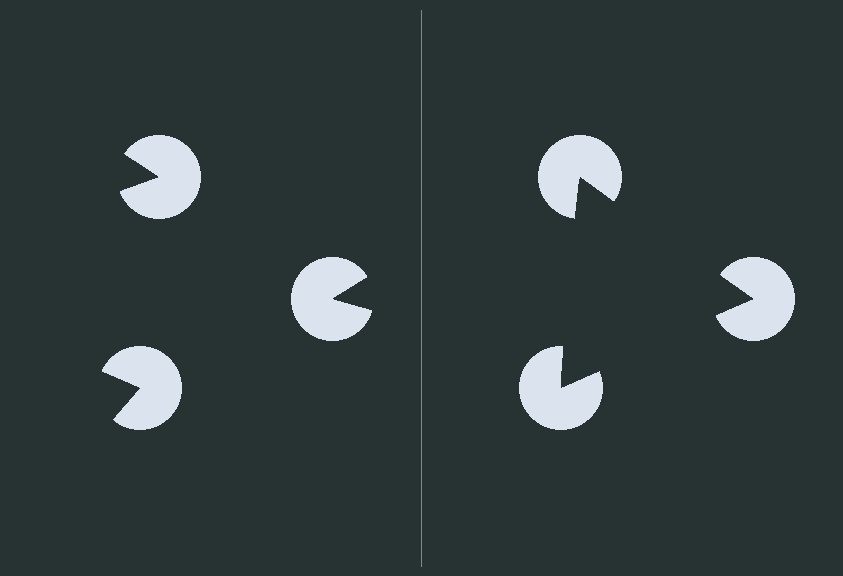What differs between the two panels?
The pac-man discs are positioned identically on both sides; only the wedge orientations differ. On the right they align to a triangle; on the left they are misaligned.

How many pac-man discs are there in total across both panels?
6 — 3 on each side.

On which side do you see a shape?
An illusory triangle appears on the right side. On the left side the wedge cuts are rotated, so no coherent shape forms.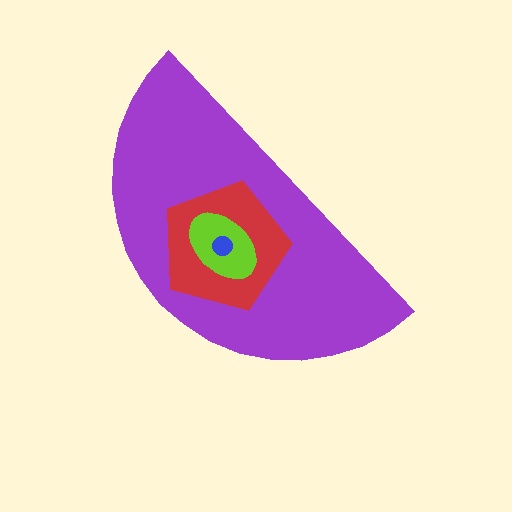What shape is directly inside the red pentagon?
The lime ellipse.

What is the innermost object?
The blue circle.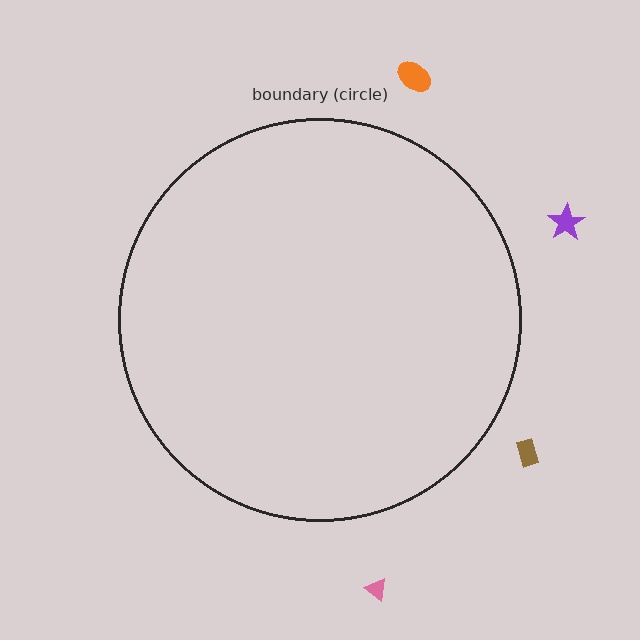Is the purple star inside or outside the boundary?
Outside.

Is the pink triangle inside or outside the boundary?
Outside.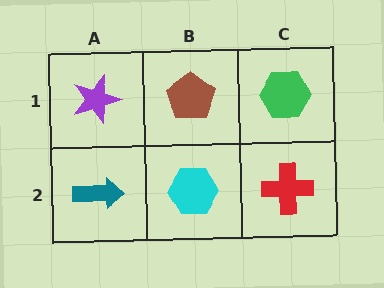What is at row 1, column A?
A purple star.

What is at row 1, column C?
A green hexagon.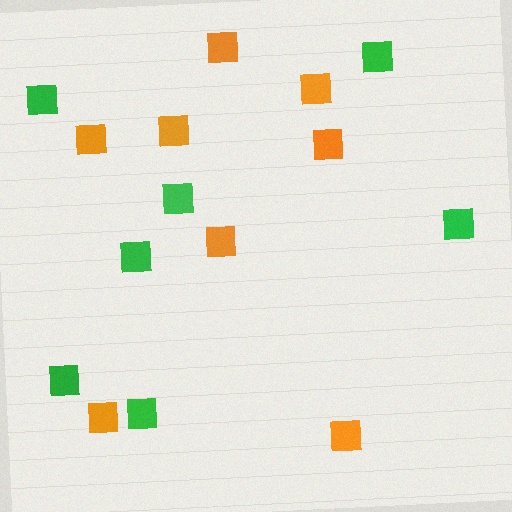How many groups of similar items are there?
There are 2 groups: one group of orange squares (8) and one group of green squares (7).